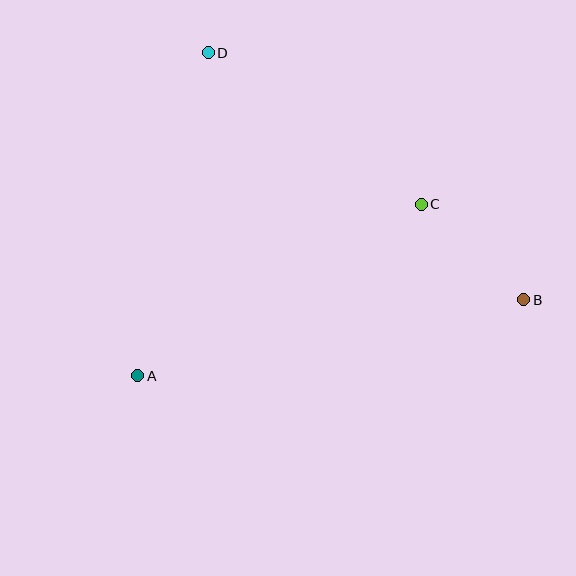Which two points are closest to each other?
Points B and C are closest to each other.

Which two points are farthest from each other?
Points B and D are farthest from each other.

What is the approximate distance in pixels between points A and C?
The distance between A and C is approximately 331 pixels.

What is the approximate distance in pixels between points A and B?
The distance between A and B is approximately 393 pixels.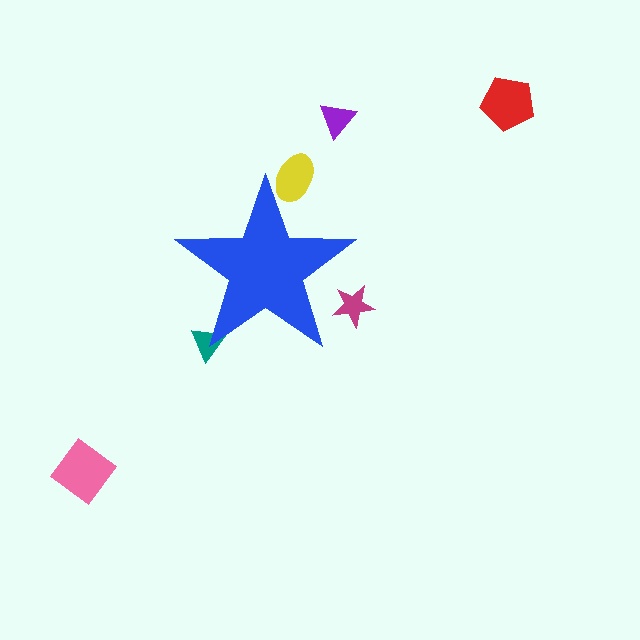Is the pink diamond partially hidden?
No, the pink diamond is fully visible.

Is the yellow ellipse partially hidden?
Yes, the yellow ellipse is partially hidden behind the blue star.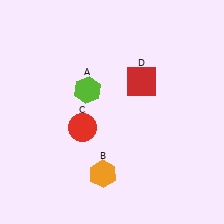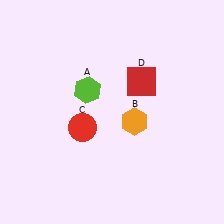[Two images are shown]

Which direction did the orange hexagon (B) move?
The orange hexagon (B) moved up.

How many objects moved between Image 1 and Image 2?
1 object moved between the two images.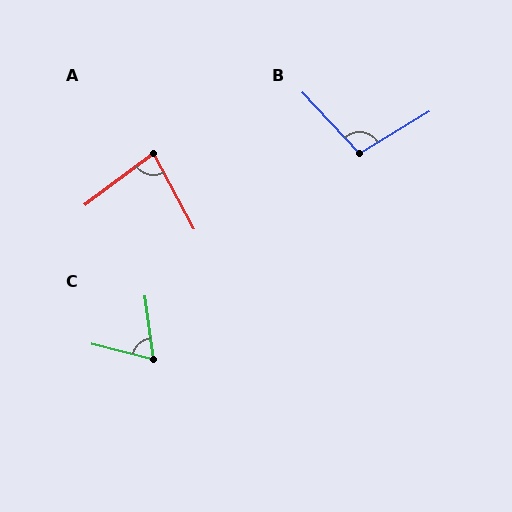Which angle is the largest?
B, at approximately 102 degrees.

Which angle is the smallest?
C, at approximately 68 degrees.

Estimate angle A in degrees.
Approximately 82 degrees.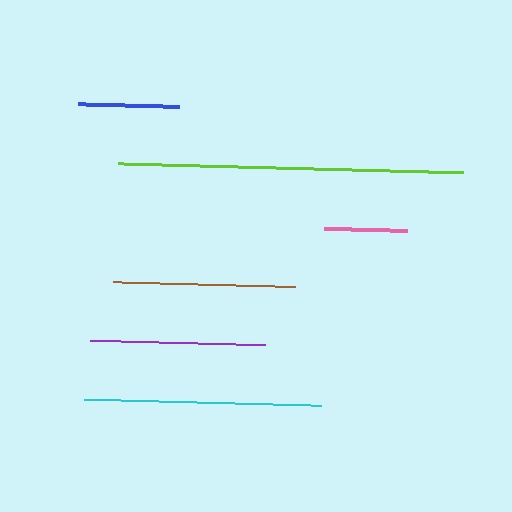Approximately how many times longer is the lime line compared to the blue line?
The lime line is approximately 3.4 times the length of the blue line.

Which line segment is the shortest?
The pink line is the shortest at approximately 83 pixels.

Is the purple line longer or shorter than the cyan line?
The cyan line is longer than the purple line.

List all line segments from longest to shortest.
From longest to shortest: lime, cyan, brown, purple, blue, pink.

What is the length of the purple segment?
The purple segment is approximately 175 pixels long.